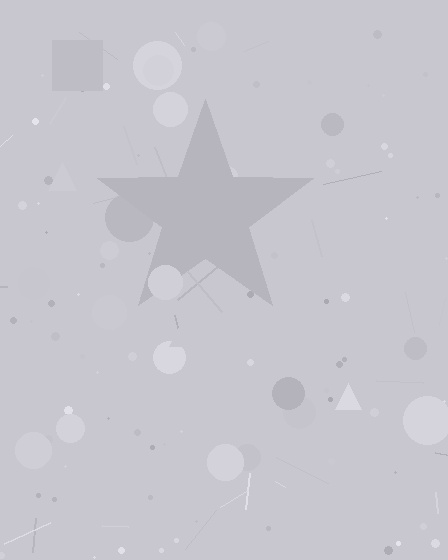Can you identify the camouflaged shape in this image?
The camouflaged shape is a star.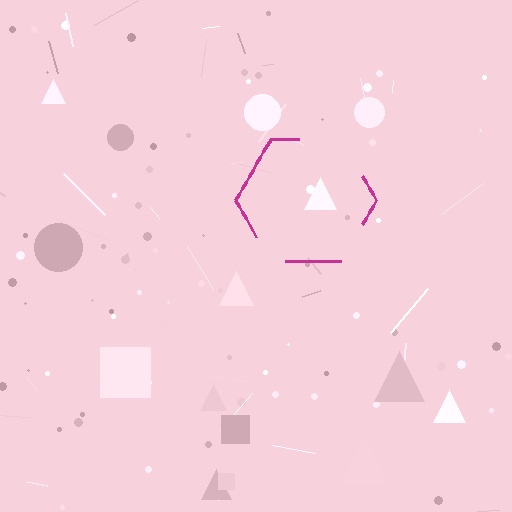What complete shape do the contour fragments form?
The contour fragments form a hexagon.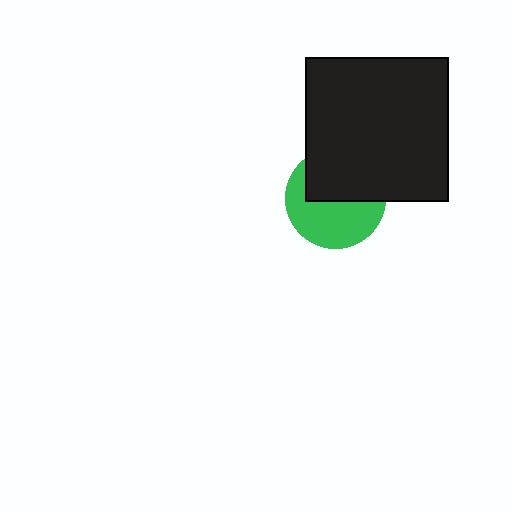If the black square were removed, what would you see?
You would see the complete green circle.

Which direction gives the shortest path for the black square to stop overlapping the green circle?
Moving up gives the shortest separation.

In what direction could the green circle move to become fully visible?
The green circle could move down. That would shift it out from behind the black square entirely.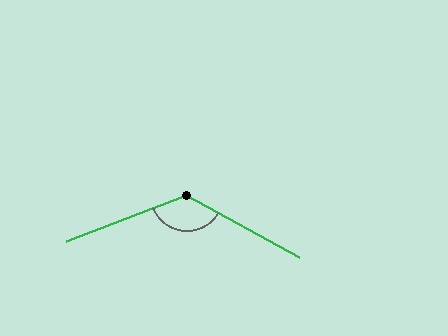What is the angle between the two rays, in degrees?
Approximately 130 degrees.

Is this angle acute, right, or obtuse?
It is obtuse.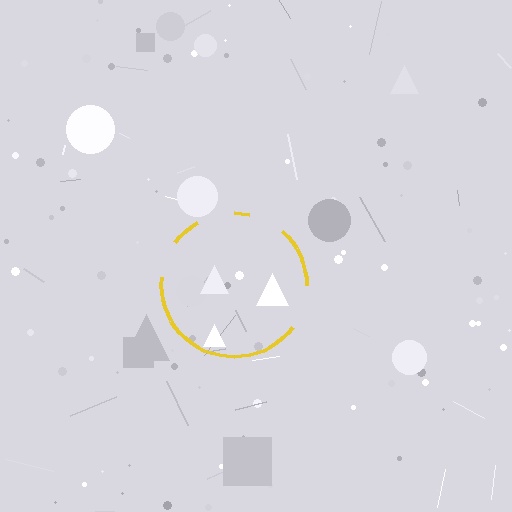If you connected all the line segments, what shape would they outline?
They would outline a circle.